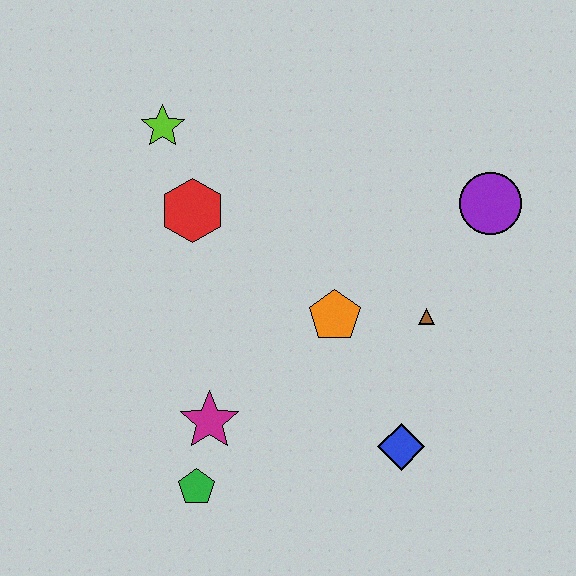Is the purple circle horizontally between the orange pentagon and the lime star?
No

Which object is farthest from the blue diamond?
The lime star is farthest from the blue diamond.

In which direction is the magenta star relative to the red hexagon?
The magenta star is below the red hexagon.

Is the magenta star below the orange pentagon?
Yes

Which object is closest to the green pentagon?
The magenta star is closest to the green pentagon.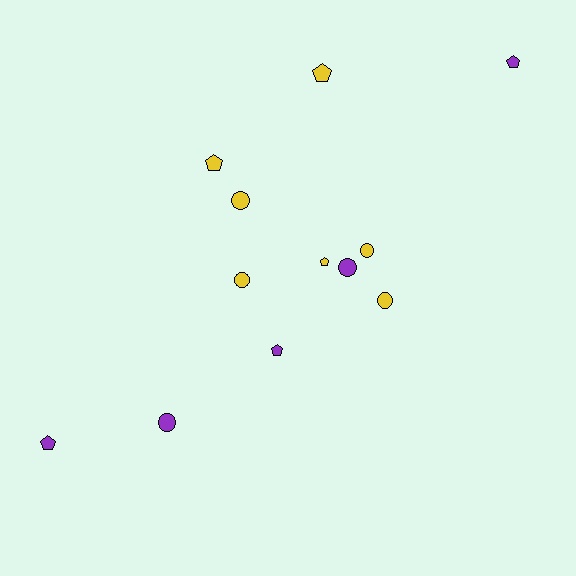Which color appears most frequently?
Yellow, with 7 objects.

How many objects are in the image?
There are 12 objects.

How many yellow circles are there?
There are 4 yellow circles.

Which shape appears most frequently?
Circle, with 6 objects.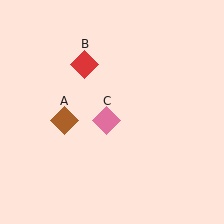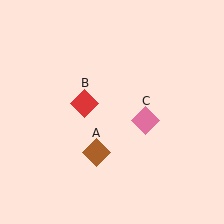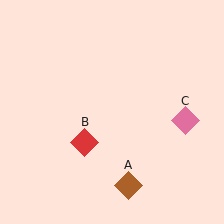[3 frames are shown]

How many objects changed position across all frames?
3 objects changed position: brown diamond (object A), red diamond (object B), pink diamond (object C).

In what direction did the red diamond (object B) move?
The red diamond (object B) moved down.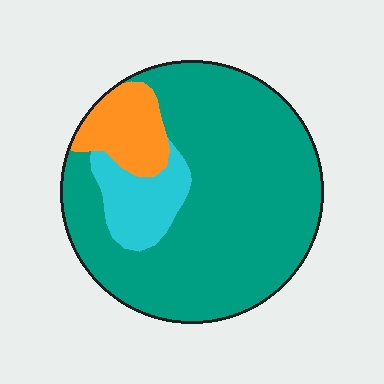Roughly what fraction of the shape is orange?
Orange covers around 10% of the shape.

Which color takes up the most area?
Teal, at roughly 75%.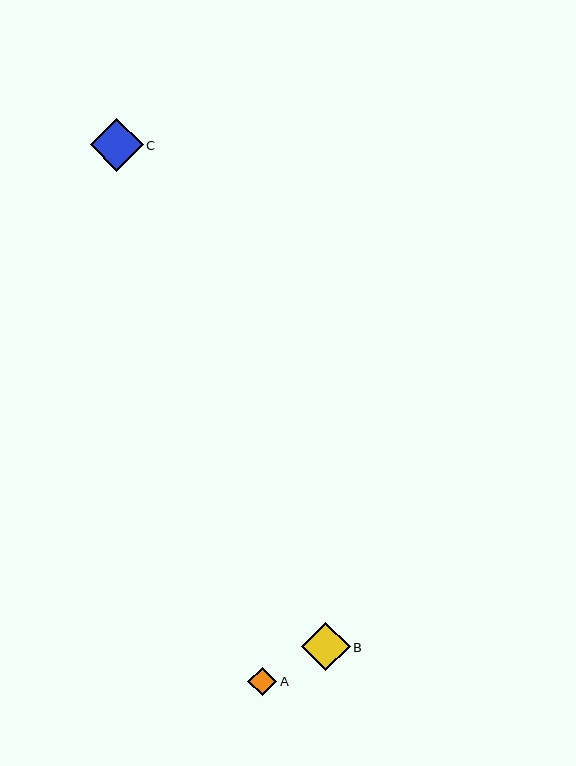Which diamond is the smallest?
Diamond A is the smallest with a size of approximately 29 pixels.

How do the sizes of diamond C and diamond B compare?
Diamond C and diamond B are approximately the same size.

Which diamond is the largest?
Diamond C is the largest with a size of approximately 53 pixels.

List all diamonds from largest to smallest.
From largest to smallest: C, B, A.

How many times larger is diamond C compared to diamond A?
Diamond C is approximately 1.8 times the size of diamond A.